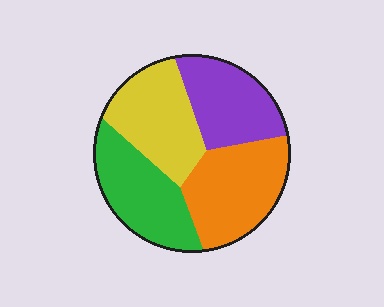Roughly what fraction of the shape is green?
Green takes up about one quarter (1/4) of the shape.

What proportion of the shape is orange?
Orange takes up about one quarter (1/4) of the shape.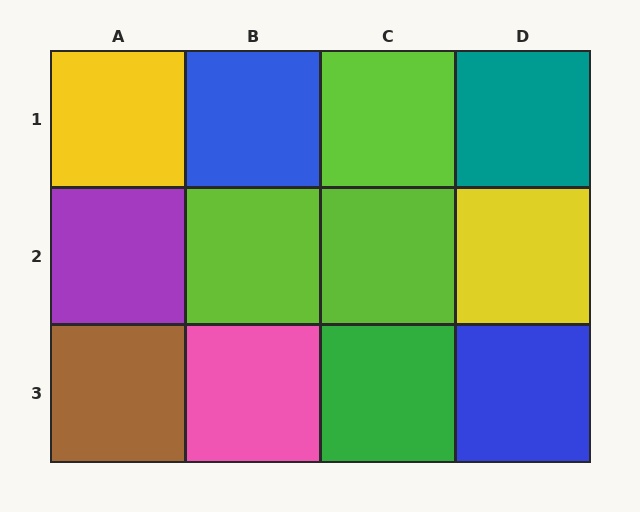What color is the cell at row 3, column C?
Green.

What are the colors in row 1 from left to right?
Yellow, blue, lime, teal.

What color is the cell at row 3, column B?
Pink.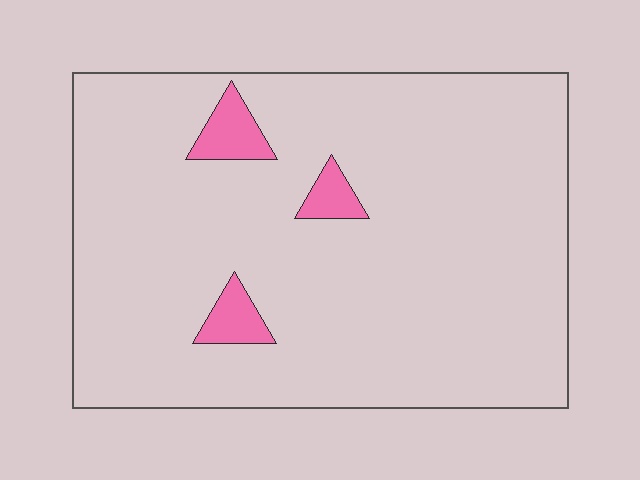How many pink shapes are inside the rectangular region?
3.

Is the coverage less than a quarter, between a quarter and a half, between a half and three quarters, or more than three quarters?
Less than a quarter.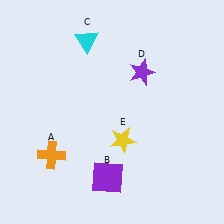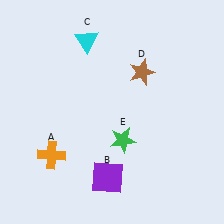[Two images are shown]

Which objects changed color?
D changed from purple to brown. E changed from yellow to green.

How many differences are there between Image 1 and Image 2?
There are 2 differences between the two images.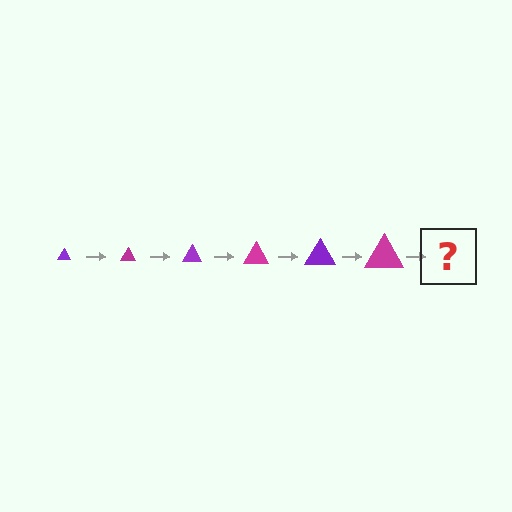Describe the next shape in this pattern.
It should be a purple triangle, larger than the previous one.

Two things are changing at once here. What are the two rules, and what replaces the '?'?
The two rules are that the triangle grows larger each step and the color cycles through purple and magenta. The '?' should be a purple triangle, larger than the previous one.